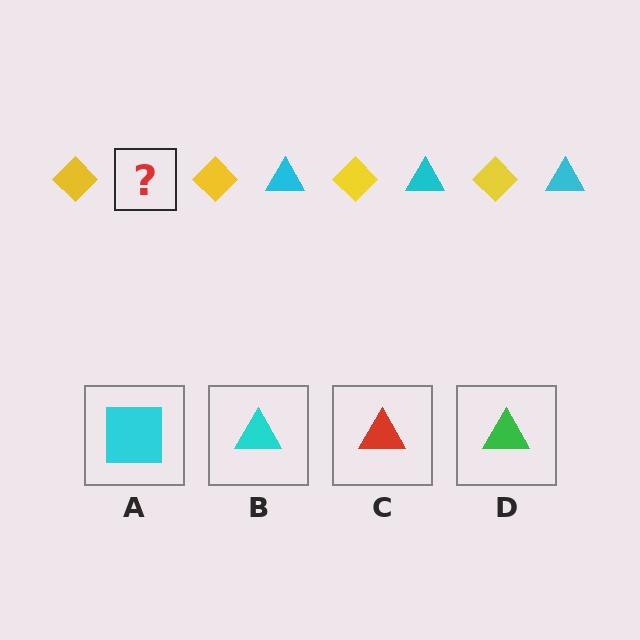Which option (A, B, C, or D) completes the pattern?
B.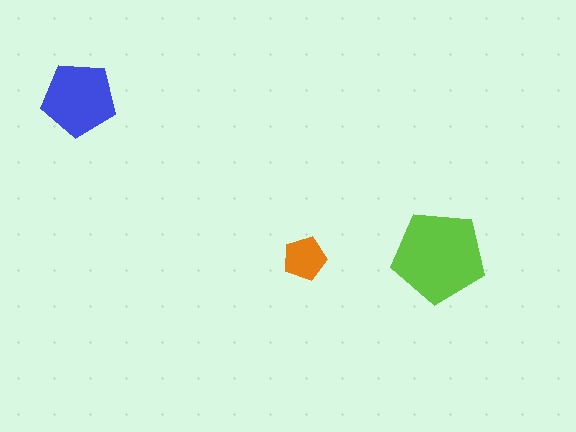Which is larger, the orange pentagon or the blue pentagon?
The blue one.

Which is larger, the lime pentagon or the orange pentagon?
The lime one.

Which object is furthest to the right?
The lime pentagon is rightmost.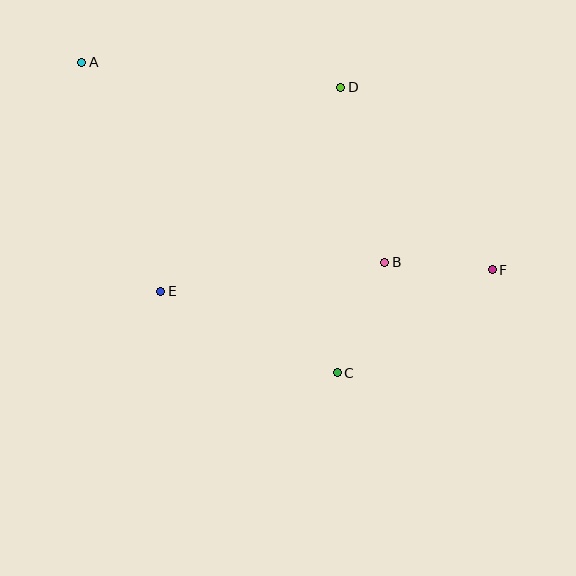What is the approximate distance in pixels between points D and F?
The distance between D and F is approximately 237 pixels.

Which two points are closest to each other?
Points B and F are closest to each other.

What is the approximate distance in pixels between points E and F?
The distance between E and F is approximately 332 pixels.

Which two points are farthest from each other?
Points A and F are farthest from each other.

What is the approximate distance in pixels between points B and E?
The distance between B and E is approximately 226 pixels.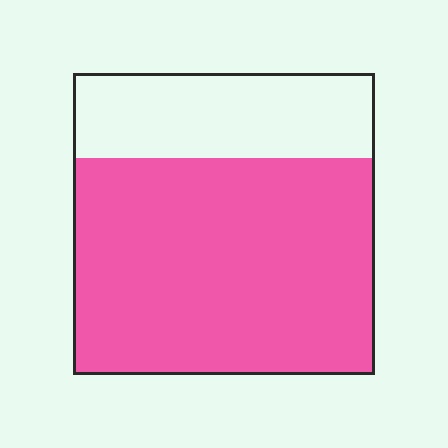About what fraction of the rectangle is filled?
About three quarters (3/4).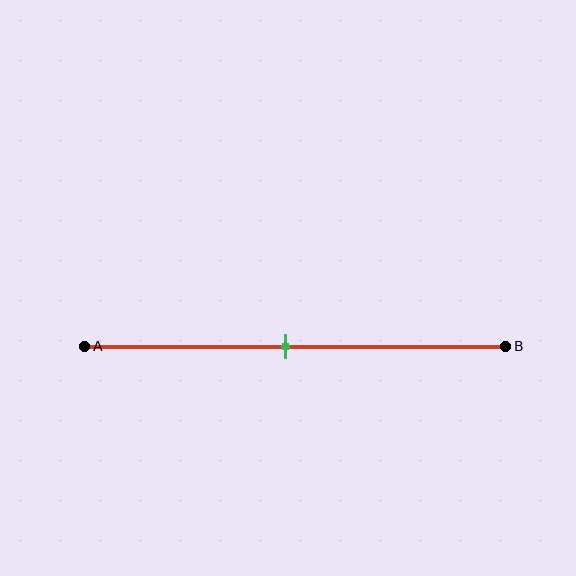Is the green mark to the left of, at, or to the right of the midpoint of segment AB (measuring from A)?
The green mark is approximately at the midpoint of segment AB.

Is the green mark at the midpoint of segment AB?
Yes, the mark is approximately at the midpoint.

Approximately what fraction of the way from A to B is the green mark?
The green mark is approximately 50% of the way from A to B.